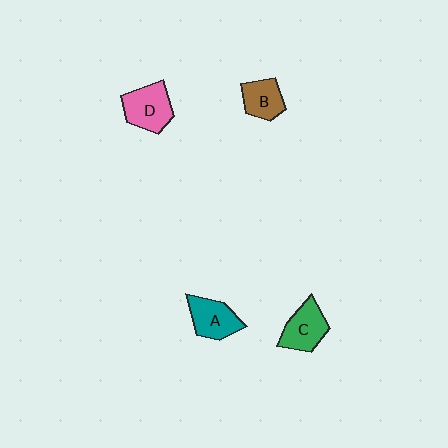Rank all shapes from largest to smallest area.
From largest to smallest: D (pink), C (green), A (teal), B (brown).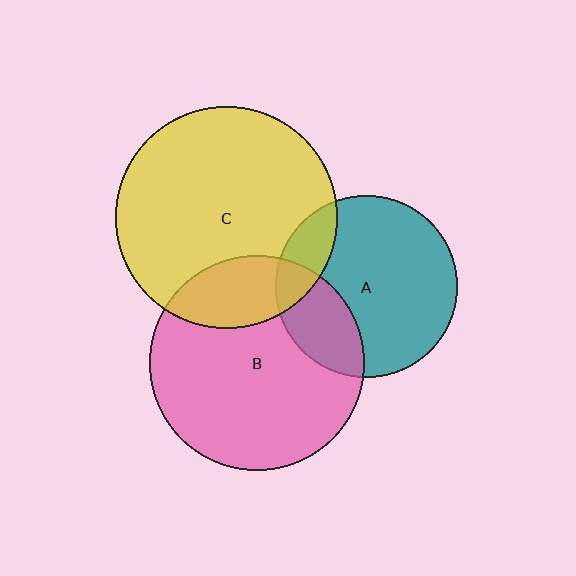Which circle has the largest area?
Circle C (yellow).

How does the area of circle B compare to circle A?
Approximately 1.4 times.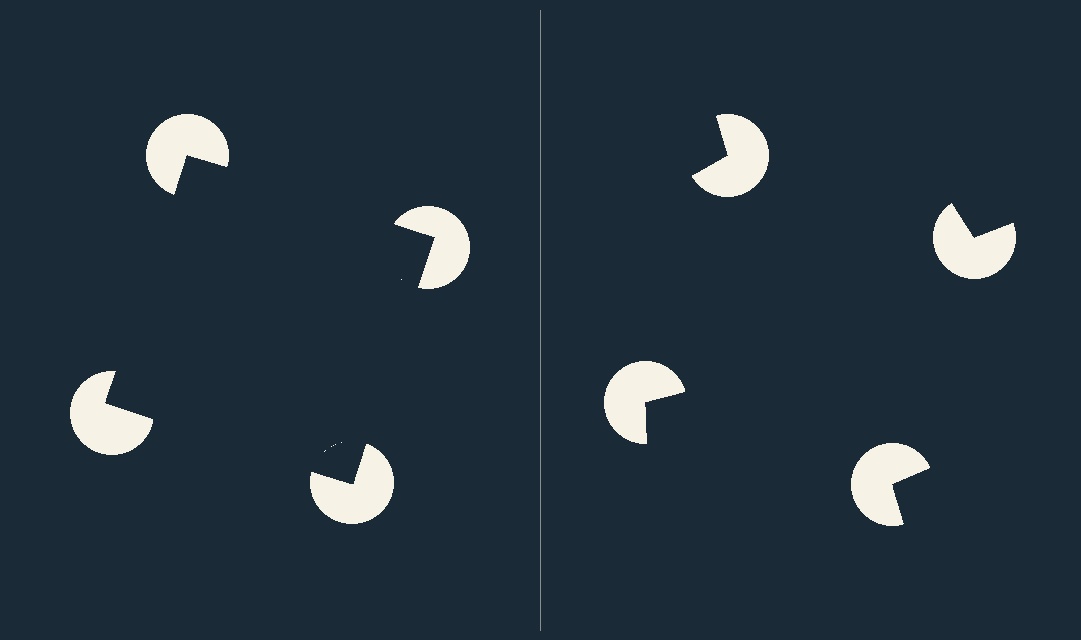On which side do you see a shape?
An illusory square appears on the left side. On the right side the wedge cuts are rotated, so no coherent shape forms.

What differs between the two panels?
The pac-man discs are positioned identically on both sides; only the wedge orientations differ. On the left they align to a square; on the right they are misaligned.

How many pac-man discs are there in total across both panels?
8 — 4 on each side.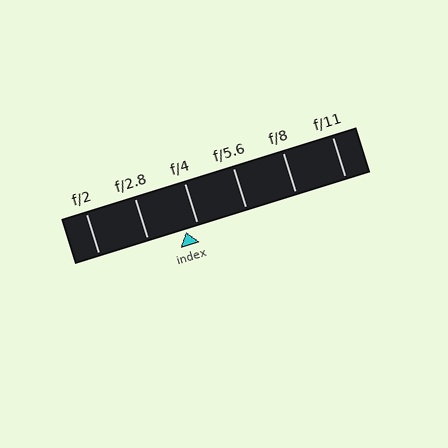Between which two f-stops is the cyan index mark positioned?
The index mark is between f/2.8 and f/4.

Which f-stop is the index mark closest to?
The index mark is closest to f/4.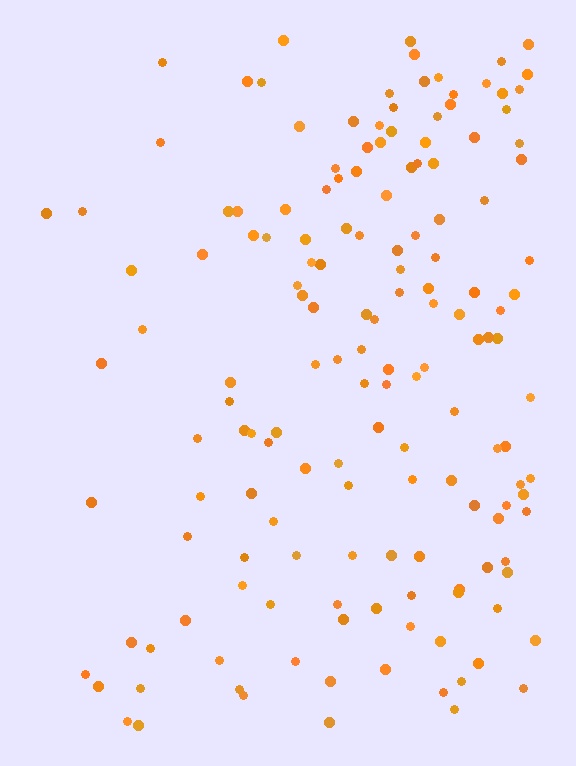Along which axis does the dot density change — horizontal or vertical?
Horizontal.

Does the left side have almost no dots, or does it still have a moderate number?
Still a moderate number, just noticeably fewer than the right.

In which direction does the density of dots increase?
From left to right, with the right side densest.